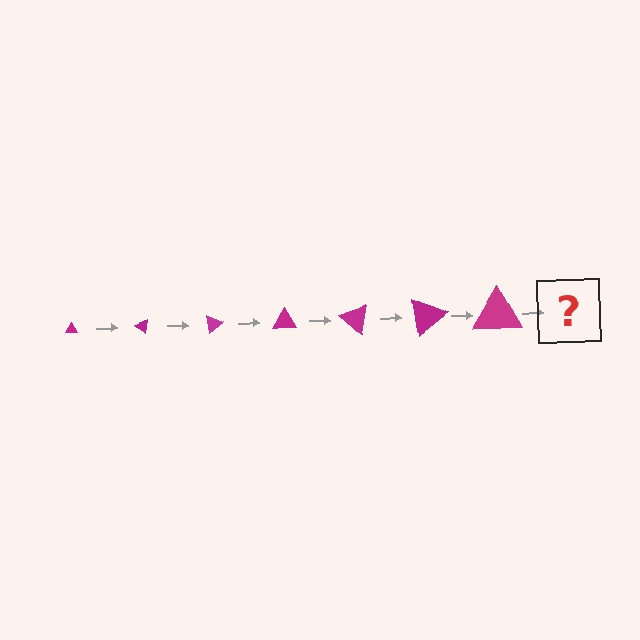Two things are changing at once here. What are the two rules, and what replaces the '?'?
The two rules are that the triangle grows larger each step and it rotates 40 degrees each step. The '?' should be a triangle, larger than the previous one and rotated 280 degrees from the start.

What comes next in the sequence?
The next element should be a triangle, larger than the previous one and rotated 280 degrees from the start.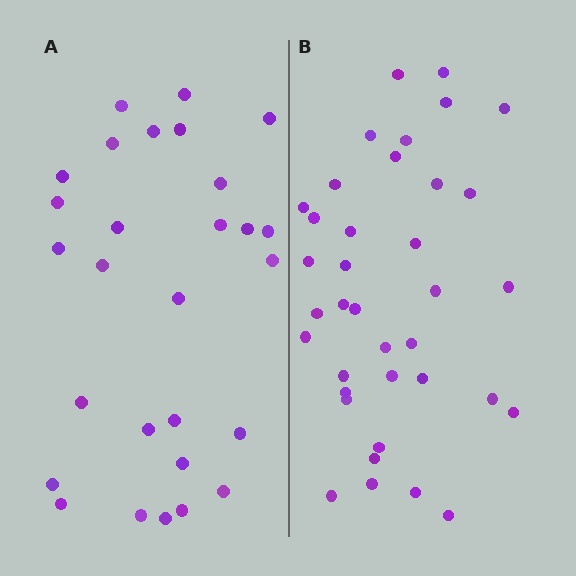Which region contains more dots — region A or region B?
Region B (the right region) has more dots.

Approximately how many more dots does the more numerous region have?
Region B has roughly 8 or so more dots than region A.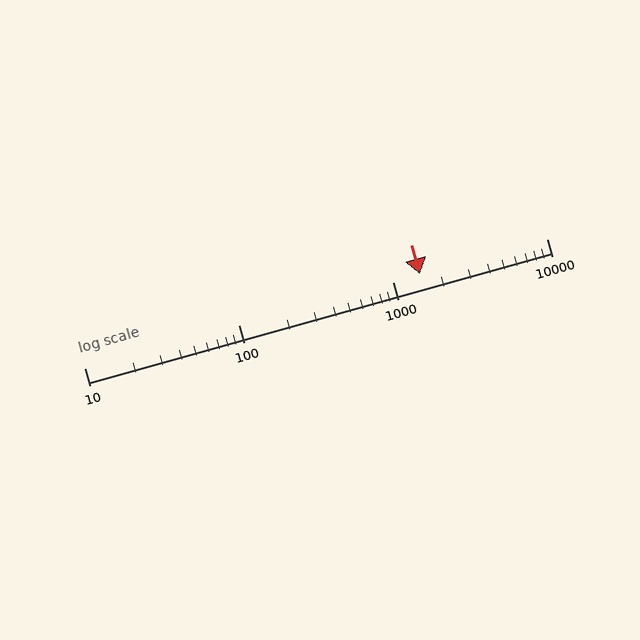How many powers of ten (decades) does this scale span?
The scale spans 3 decades, from 10 to 10000.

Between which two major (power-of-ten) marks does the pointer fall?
The pointer is between 1000 and 10000.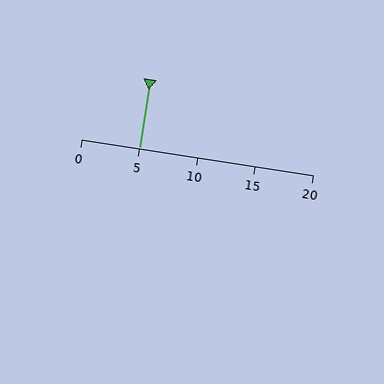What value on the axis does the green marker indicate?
The marker indicates approximately 5.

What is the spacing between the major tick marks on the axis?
The major ticks are spaced 5 apart.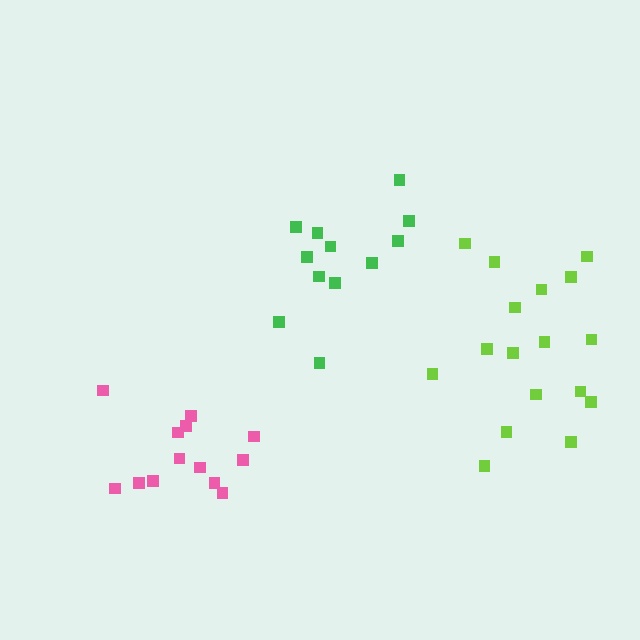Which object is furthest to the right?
The lime cluster is rightmost.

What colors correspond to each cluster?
The clusters are colored: green, pink, lime.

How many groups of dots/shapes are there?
There are 3 groups.